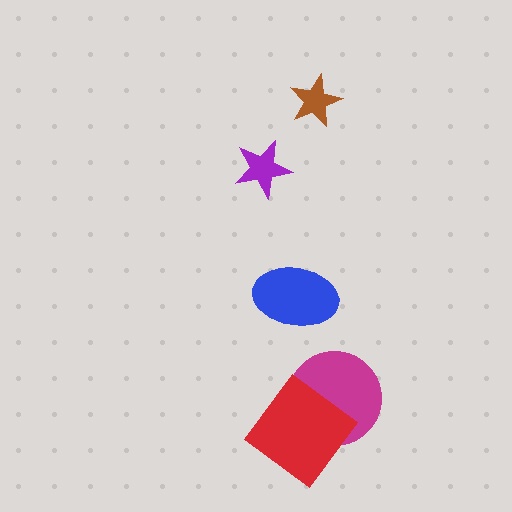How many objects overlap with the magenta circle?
1 object overlaps with the magenta circle.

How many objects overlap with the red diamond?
1 object overlaps with the red diamond.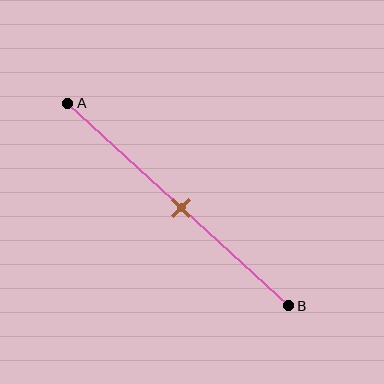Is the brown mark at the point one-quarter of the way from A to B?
No, the mark is at about 50% from A, not at the 25% one-quarter point.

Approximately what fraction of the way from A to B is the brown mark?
The brown mark is approximately 50% of the way from A to B.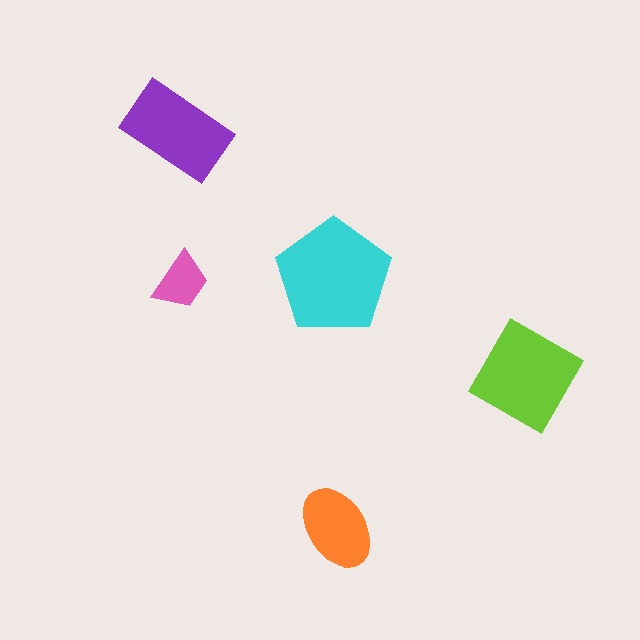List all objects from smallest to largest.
The pink trapezoid, the orange ellipse, the purple rectangle, the lime diamond, the cyan pentagon.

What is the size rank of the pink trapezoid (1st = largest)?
5th.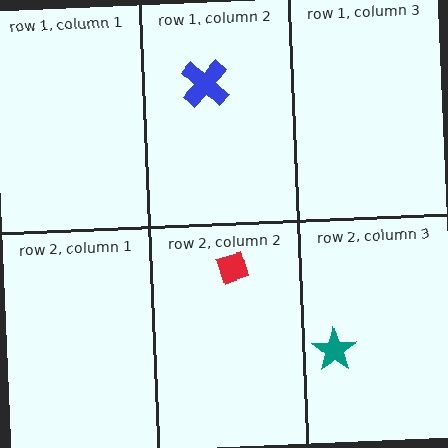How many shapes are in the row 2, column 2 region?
1.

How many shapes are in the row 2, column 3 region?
1.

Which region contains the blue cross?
The row 1, column 2 region.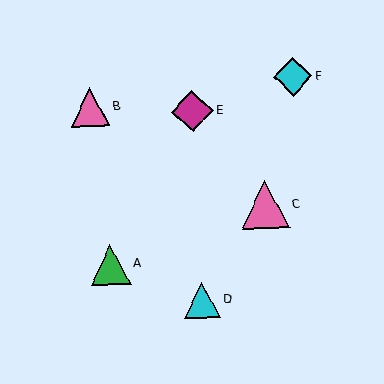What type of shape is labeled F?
Shape F is a cyan diamond.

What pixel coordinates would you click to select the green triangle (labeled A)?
Click at (110, 265) to select the green triangle A.